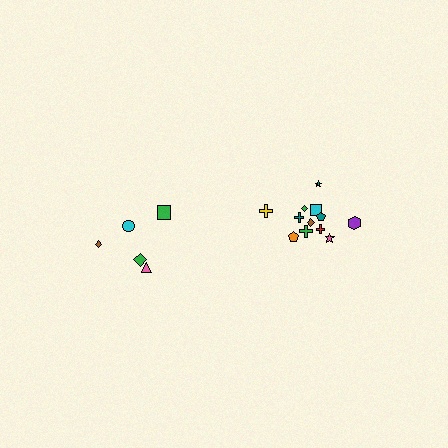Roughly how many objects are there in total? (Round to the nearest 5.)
Roughly 15 objects in total.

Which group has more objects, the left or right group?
The right group.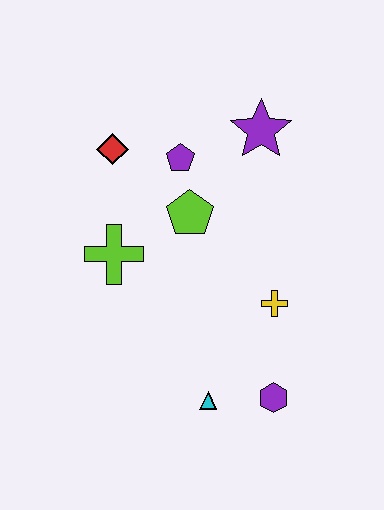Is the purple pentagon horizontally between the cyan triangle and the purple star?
No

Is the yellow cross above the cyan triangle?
Yes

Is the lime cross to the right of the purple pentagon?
No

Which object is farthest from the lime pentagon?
The purple hexagon is farthest from the lime pentagon.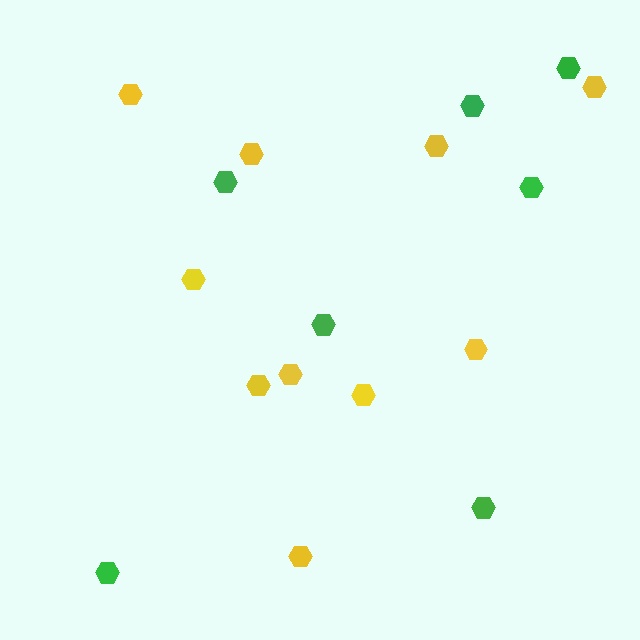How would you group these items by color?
There are 2 groups: one group of yellow hexagons (10) and one group of green hexagons (7).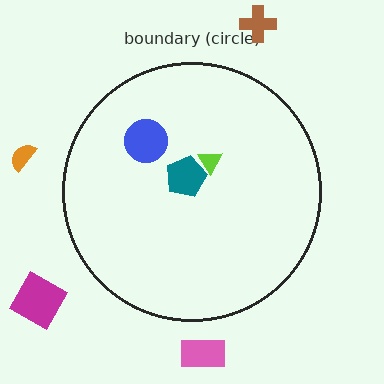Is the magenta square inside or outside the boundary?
Outside.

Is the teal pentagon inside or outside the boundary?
Inside.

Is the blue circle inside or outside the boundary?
Inside.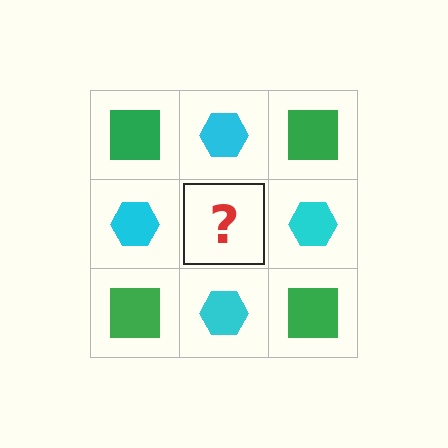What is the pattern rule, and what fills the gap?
The rule is that it alternates green square and cyan hexagon in a checkerboard pattern. The gap should be filled with a green square.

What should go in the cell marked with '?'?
The missing cell should contain a green square.